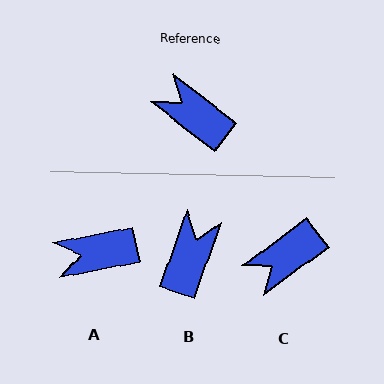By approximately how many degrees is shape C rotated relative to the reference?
Approximately 75 degrees counter-clockwise.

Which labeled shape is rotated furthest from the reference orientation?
C, about 75 degrees away.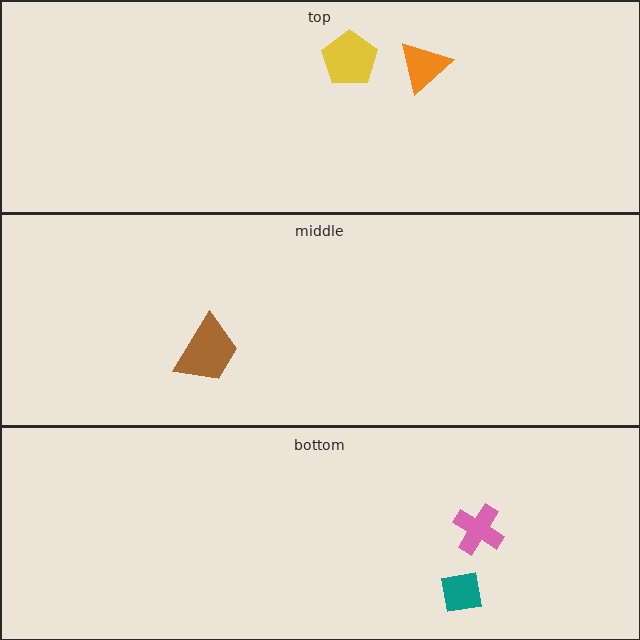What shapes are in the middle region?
The brown trapezoid.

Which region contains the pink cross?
The bottom region.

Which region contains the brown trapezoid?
The middle region.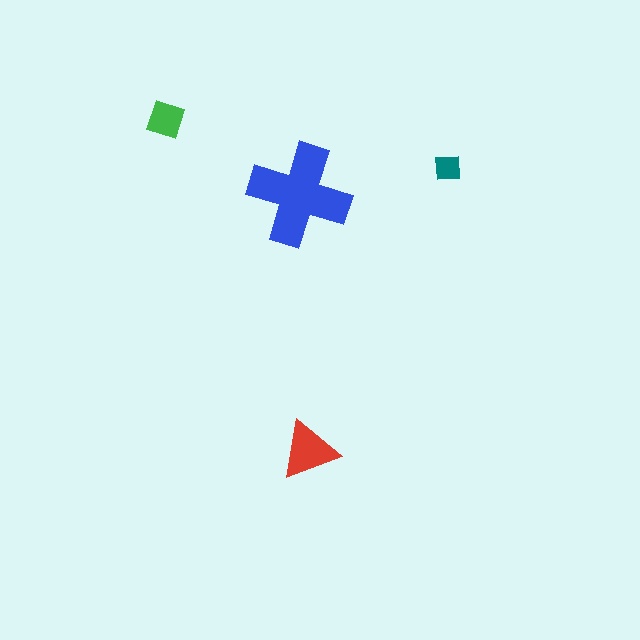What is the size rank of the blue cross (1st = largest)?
1st.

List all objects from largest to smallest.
The blue cross, the red triangle, the green square, the teal square.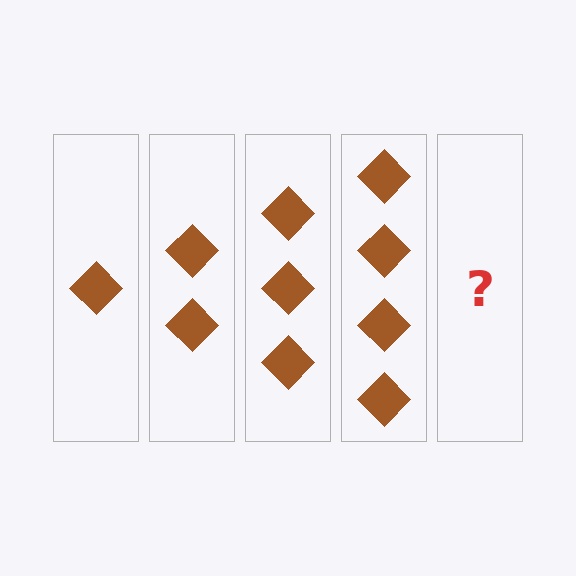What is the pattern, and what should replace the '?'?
The pattern is that each step adds one more diamond. The '?' should be 5 diamonds.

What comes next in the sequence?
The next element should be 5 diamonds.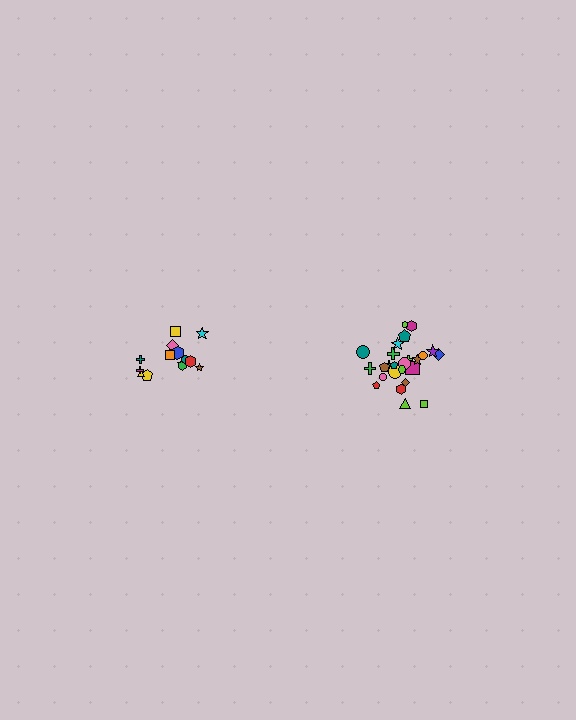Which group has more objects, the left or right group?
The right group.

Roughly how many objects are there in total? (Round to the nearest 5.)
Roughly 40 objects in total.